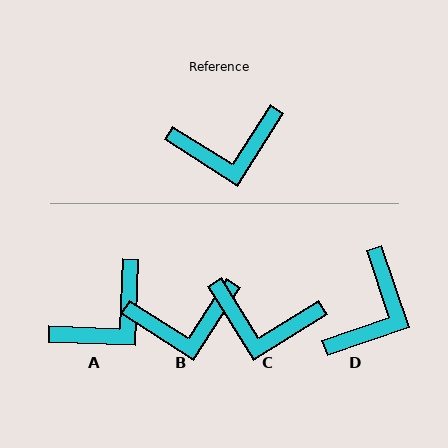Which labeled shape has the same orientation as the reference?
B.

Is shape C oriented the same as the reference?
No, it is off by about 26 degrees.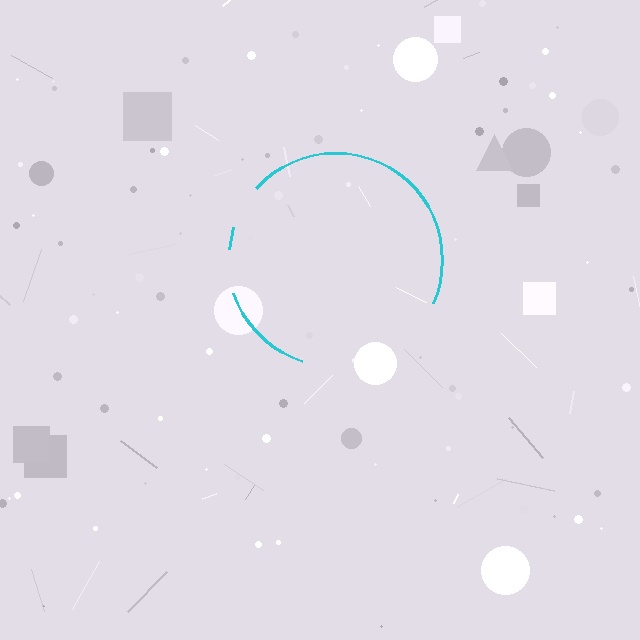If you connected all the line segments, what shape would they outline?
They would outline a circle.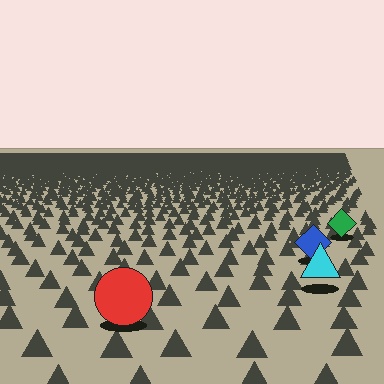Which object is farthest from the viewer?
The green diamond is farthest from the viewer. It appears smaller and the ground texture around it is denser.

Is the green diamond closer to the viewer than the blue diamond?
No. The blue diamond is closer — you can tell from the texture gradient: the ground texture is coarser near it.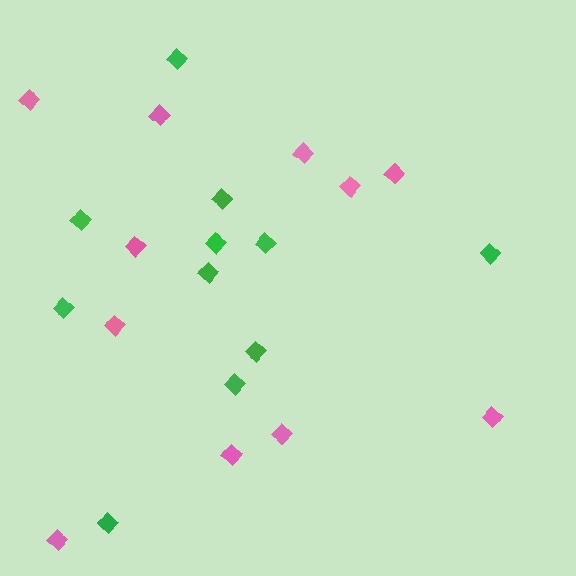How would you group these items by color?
There are 2 groups: one group of pink diamonds (11) and one group of green diamonds (11).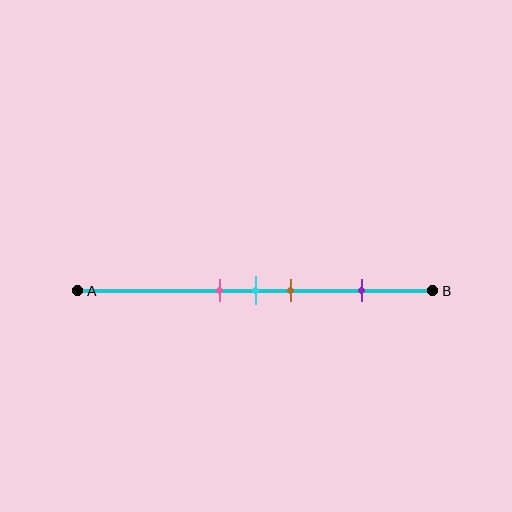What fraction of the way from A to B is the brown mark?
The brown mark is approximately 60% (0.6) of the way from A to B.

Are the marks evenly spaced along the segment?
No, the marks are not evenly spaced.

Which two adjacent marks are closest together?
The pink and cyan marks are the closest adjacent pair.